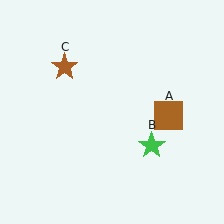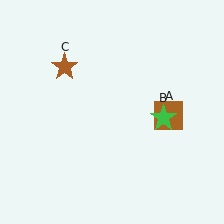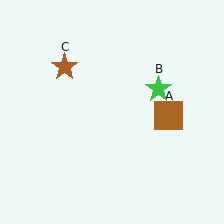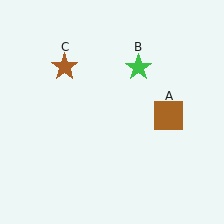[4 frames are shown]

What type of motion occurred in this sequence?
The green star (object B) rotated counterclockwise around the center of the scene.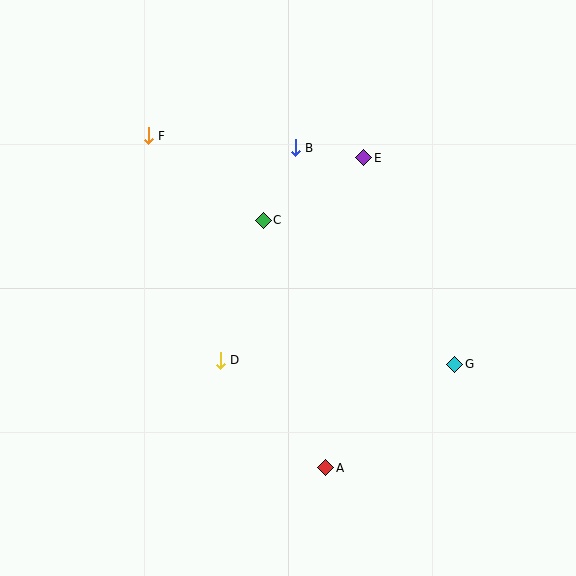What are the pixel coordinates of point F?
Point F is at (148, 136).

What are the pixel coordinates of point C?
Point C is at (263, 220).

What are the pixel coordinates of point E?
Point E is at (364, 158).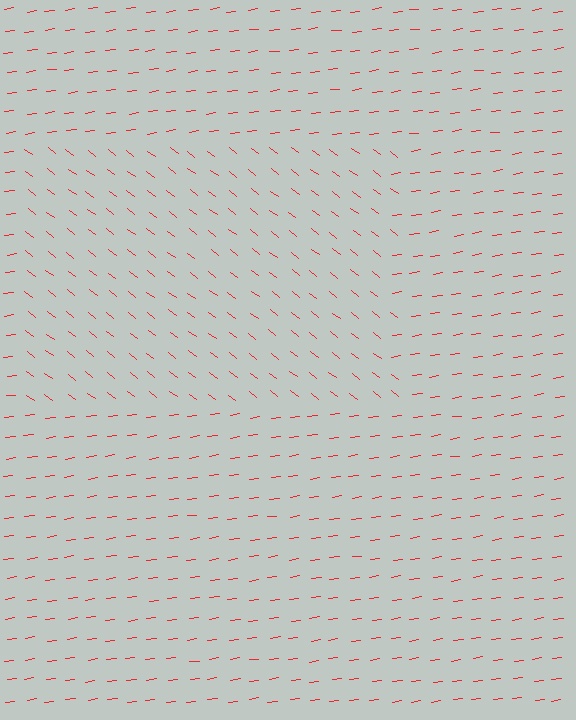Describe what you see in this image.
The image is filled with small red line segments. A rectangle region in the image has lines oriented differently from the surrounding lines, creating a visible texture boundary.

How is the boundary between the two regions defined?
The boundary is defined purely by a change in line orientation (approximately 45 degrees difference). All lines are the same color and thickness.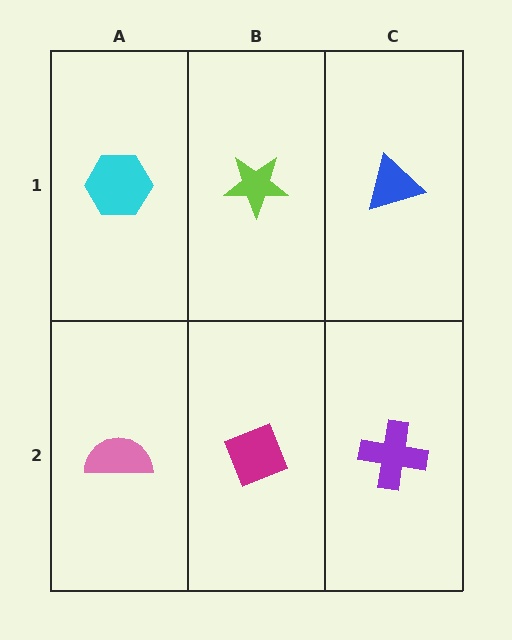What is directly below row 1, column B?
A magenta diamond.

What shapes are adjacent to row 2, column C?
A blue triangle (row 1, column C), a magenta diamond (row 2, column B).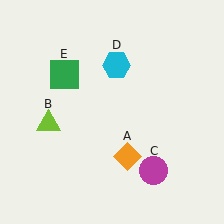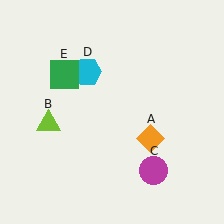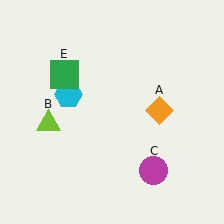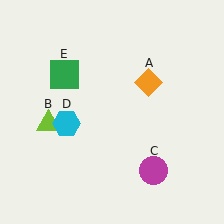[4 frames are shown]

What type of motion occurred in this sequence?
The orange diamond (object A), cyan hexagon (object D) rotated counterclockwise around the center of the scene.